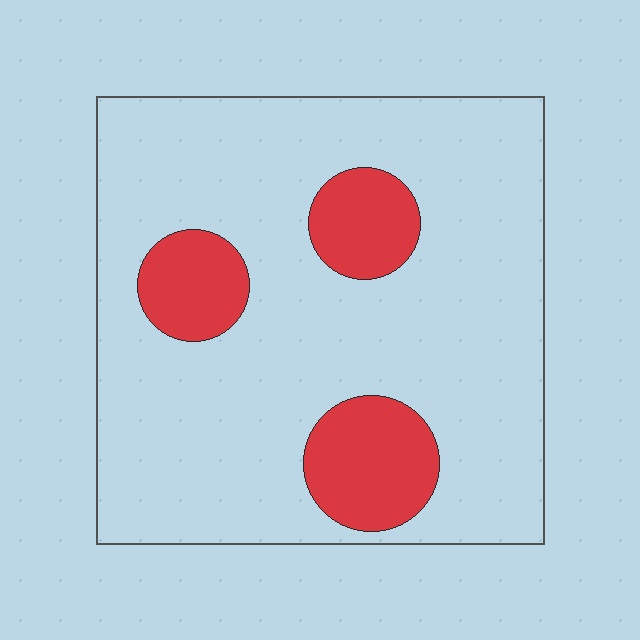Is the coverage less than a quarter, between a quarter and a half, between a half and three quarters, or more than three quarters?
Less than a quarter.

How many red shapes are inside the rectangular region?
3.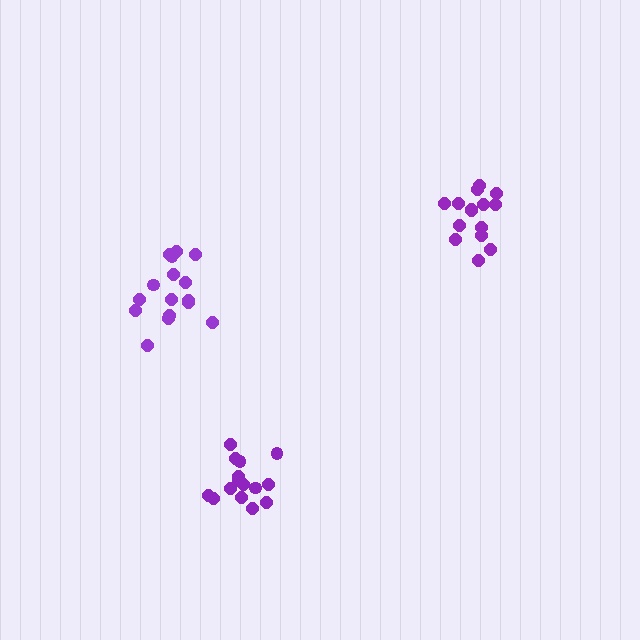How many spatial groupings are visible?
There are 3 spatial groupings.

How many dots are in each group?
Group 1: 15 dots, Group 2: 15 dots, Group 3: 16 dots (46 total).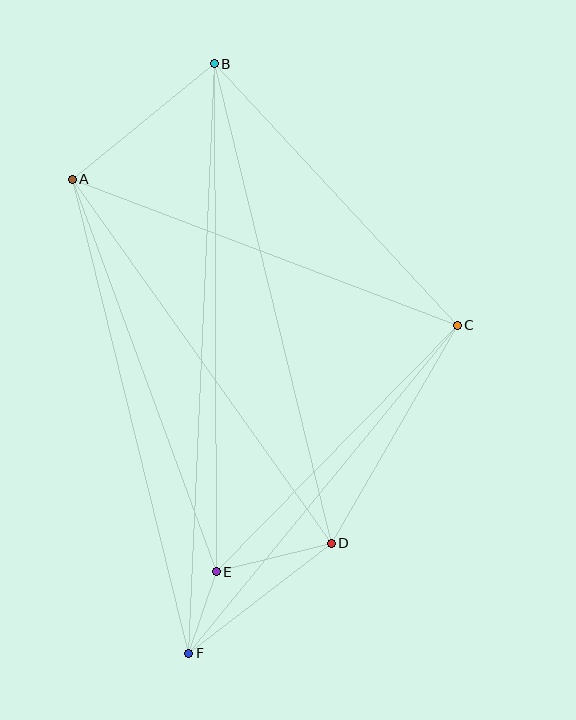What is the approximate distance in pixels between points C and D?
The distance between C and D is approximately 252 pixels.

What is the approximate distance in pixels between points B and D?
The distance between B and D is approximately 494 pixels.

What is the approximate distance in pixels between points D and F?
The distance between D and F is approximately 180 pixels.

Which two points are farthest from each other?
Points B and F are farthest from each other.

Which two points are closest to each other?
Points E and F are closest to each other.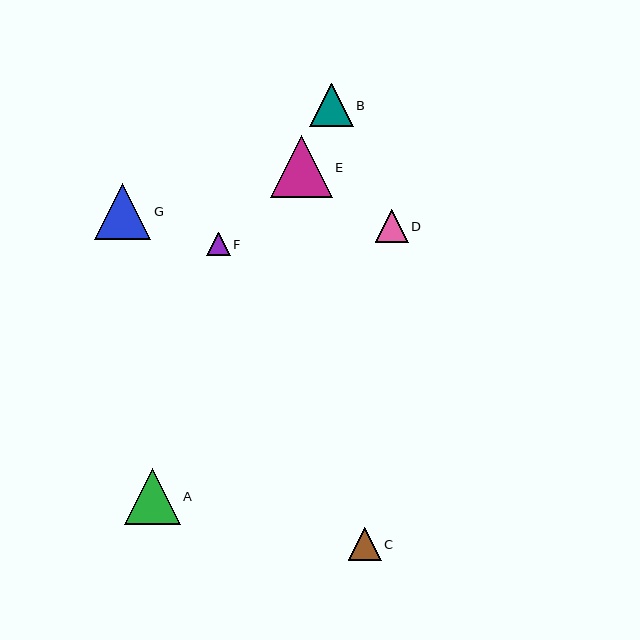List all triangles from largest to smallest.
From largest to smallest: E, G, A, B, D, C, F.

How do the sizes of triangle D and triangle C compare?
Triangle D and triangle C are approximately the same size.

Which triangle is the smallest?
Triangle F is the smallest with a size of approximately 23 pixels.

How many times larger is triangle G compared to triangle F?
Triangle G is approximately 2.4 times the size of triangle F.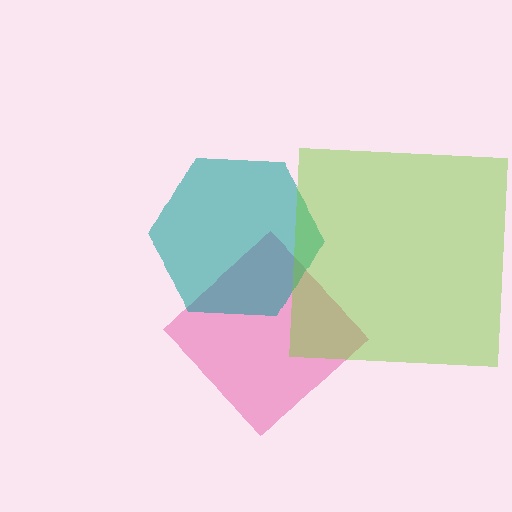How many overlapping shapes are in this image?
There are 3 overlapping shapes in the image.